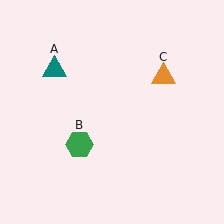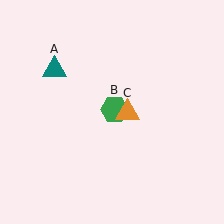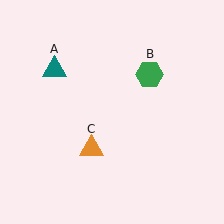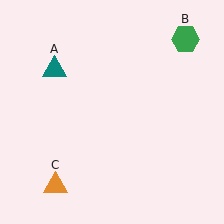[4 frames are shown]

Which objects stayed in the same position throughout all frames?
Teal triangle (object A) remained stationary.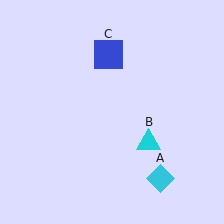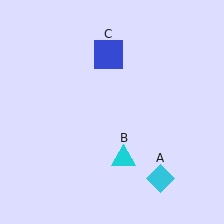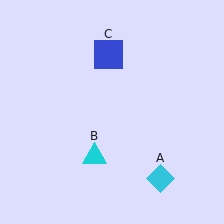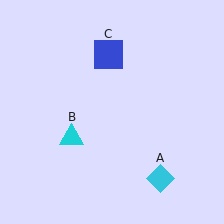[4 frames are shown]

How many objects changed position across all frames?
1 object changed position: cyan triangle (object B).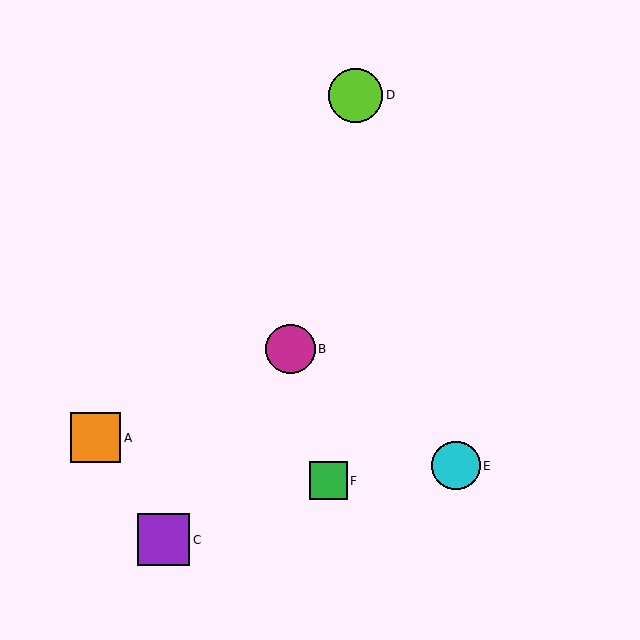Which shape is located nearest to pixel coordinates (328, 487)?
The green square (labeled F) at (328, 481) is nearest to that location.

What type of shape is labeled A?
Shape A is an orange square.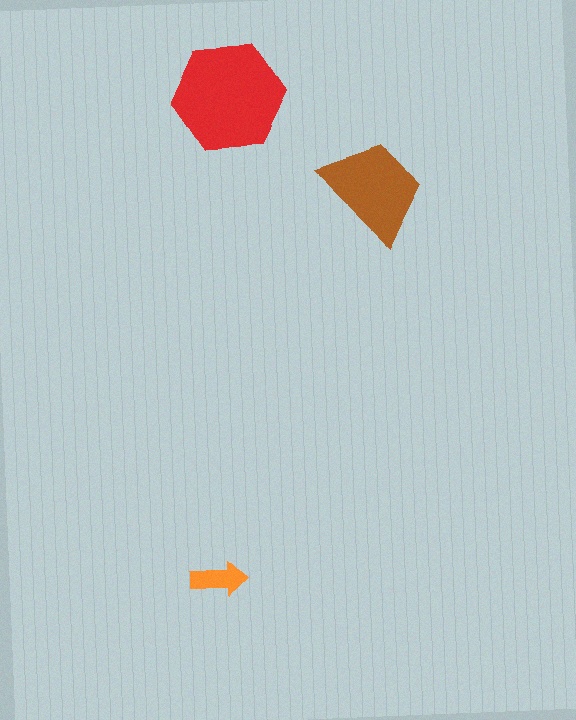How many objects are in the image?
There are 3 objects in the image.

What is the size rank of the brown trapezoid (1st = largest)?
2nd.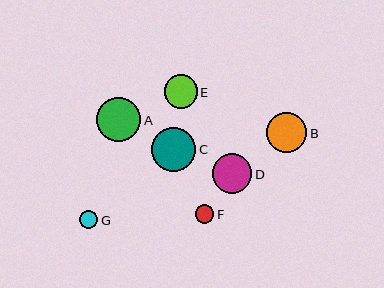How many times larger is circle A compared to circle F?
Circle A is approximately 2.4 times the size of circle F.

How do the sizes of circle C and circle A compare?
Circle C and circle A are approximately the same size.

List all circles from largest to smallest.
From largest to smallest: C, A, B, D, E, F, G.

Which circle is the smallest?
Circle G is the smallest with a size of approximately 18 pixels.